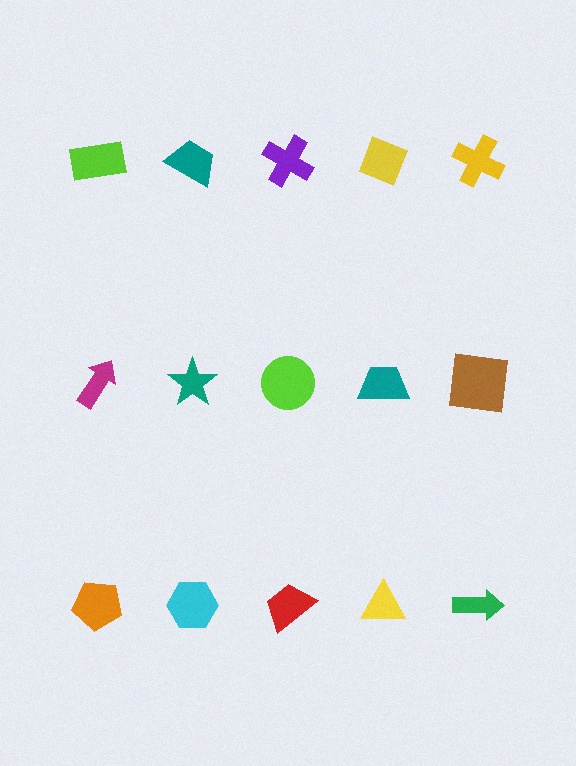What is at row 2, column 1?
A magenta arrow.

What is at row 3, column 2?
A cyan hexagon.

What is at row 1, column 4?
A yellow diamond.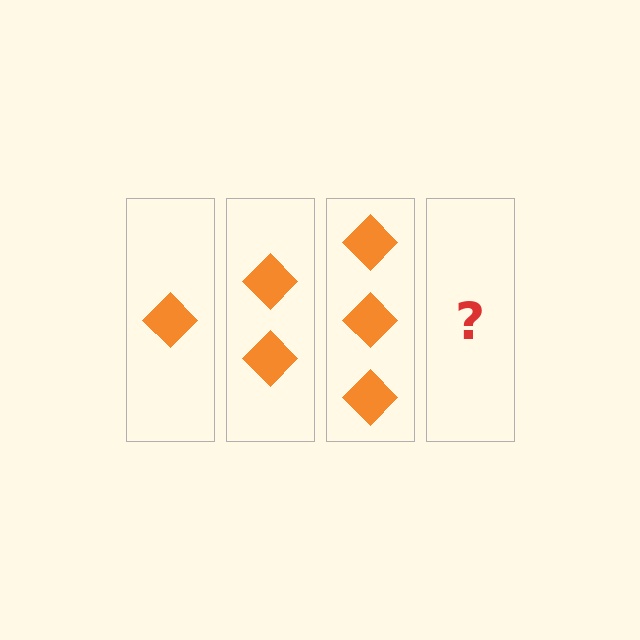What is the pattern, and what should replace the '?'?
The pattern is that each step adds one more diamond. The '?' should be 4 diamonds.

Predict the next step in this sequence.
The next step is 4 diamonds.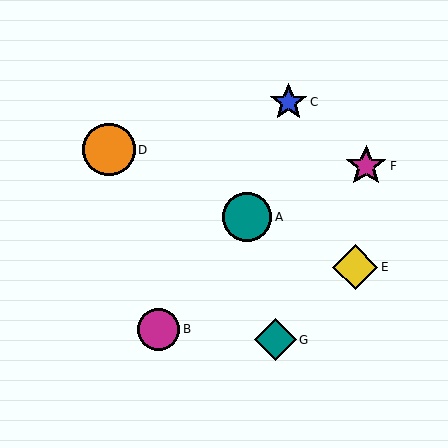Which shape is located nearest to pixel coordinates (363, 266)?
The yellow diamond (labeled E) at (355, 267) is nearest to that location.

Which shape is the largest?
The orange circle (labeled D) is the largest.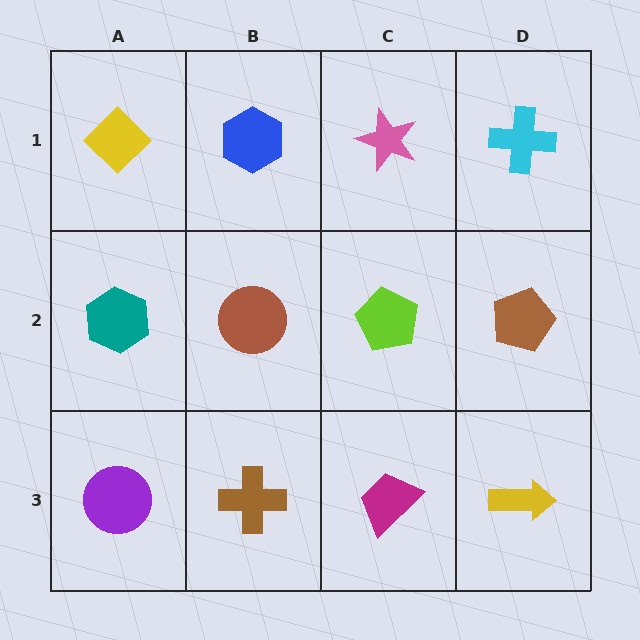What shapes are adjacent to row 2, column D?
A cyan cross (row 1, column D), a yellow arrow (row 3, column D), a lime pentagon (row 2, column C).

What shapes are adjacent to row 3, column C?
A lime pentagon (row 2, column C), a brown cross (row 3, column B), a yellow arrow (row 3, column D).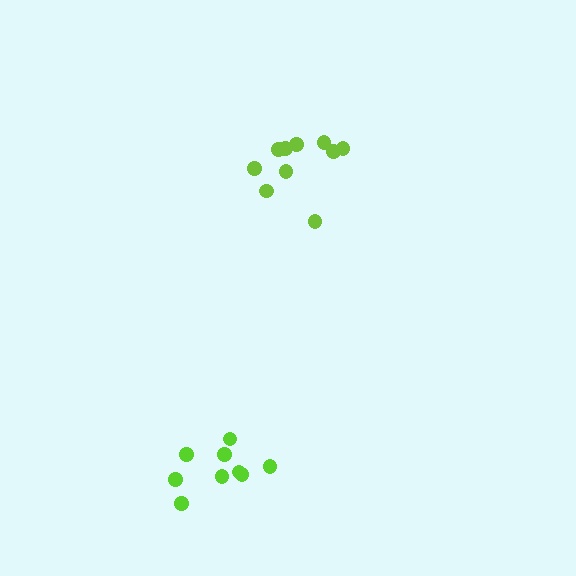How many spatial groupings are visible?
There are 2 spatial groupings.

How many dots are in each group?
Group 1: 9 dots, Group 2: 10 dots (19 total).